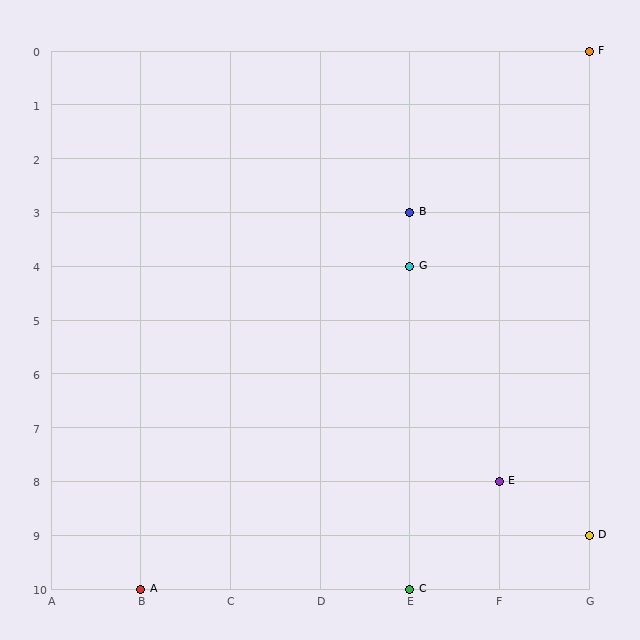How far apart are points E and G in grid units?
Points E and G are 1 column and 4 rows apart (about 4.1 grid units diagonally).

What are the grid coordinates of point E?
Point E is at grid coordinates (F, 8).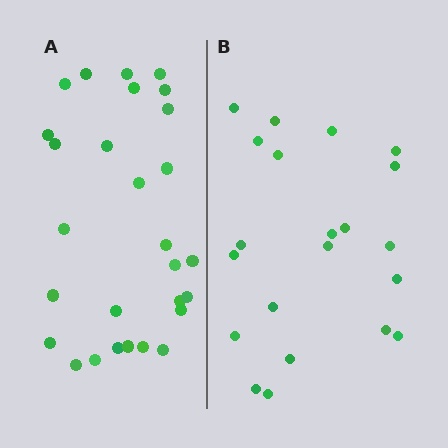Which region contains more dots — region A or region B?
Region A (the left region) has more dots.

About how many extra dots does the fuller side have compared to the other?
Region A has roughly 8 or so more dots than region B.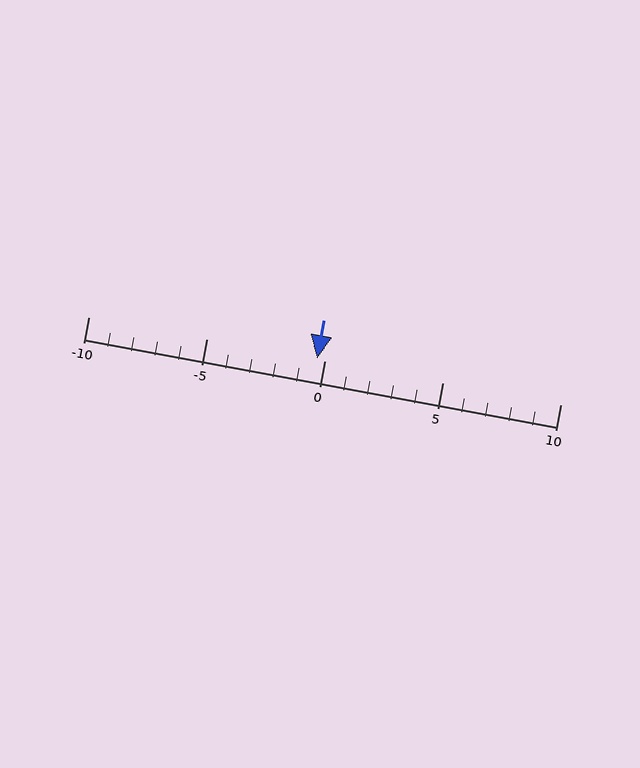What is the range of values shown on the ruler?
The ruler shows values from -10 to 10.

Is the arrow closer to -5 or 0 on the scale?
The arrow is closer to 0.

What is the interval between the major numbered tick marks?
The major tick marks are spaced 5 units apart.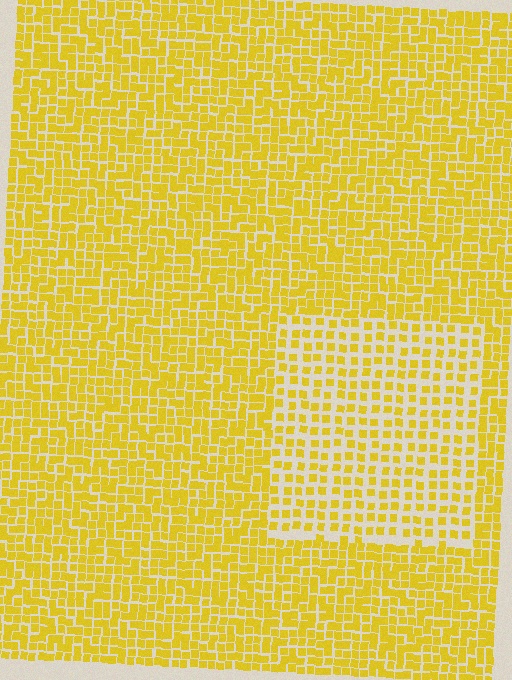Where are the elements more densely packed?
The elements are more densely packed outside the rectangle boundary.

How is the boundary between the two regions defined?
The boundary is defined by a change in element density (approximately 1.8x ratio). All elements are the same color, size, and shape.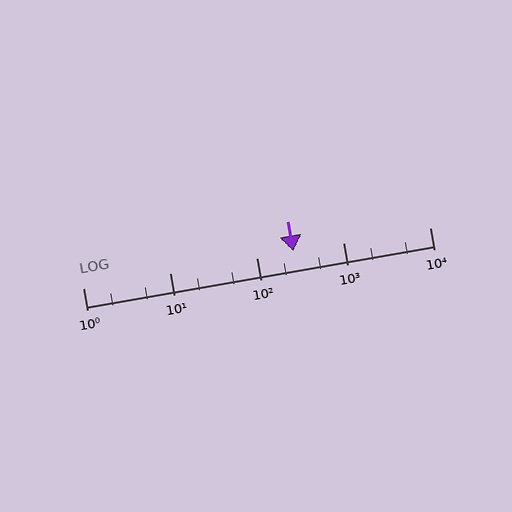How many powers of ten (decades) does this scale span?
The scale spans 4 decades, from 1 to 10000.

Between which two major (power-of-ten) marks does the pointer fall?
The pointer is between 100 and 1000.